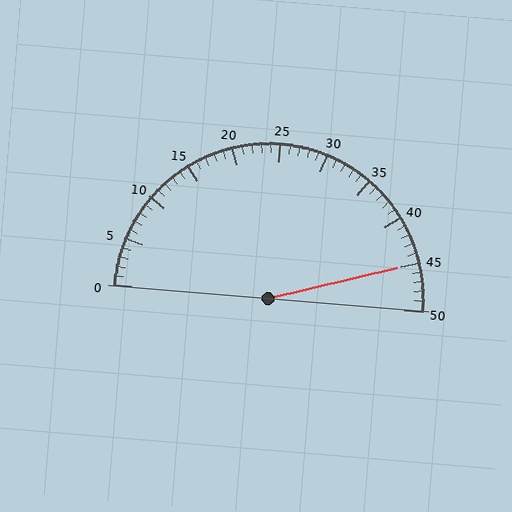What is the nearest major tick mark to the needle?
The nearest major tick mark is 45.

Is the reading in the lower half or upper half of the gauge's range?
The reading is in the upper half of the range (0 to 50).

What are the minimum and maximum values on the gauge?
The gauge ranges from 0 to 50.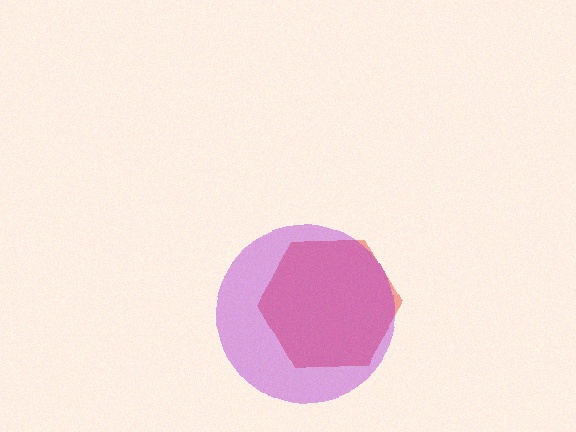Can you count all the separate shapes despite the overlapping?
Yes, there are 2 separate shapes.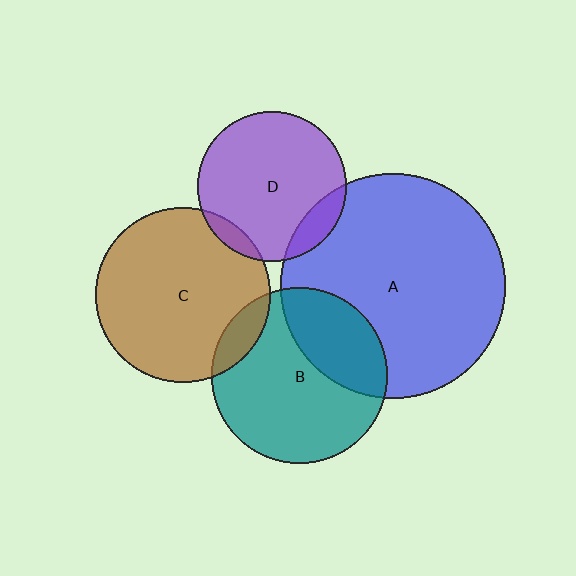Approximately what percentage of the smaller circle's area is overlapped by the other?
Approximately 10%.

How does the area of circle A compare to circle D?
Approximately 2.3 times.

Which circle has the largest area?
Circle A (blue).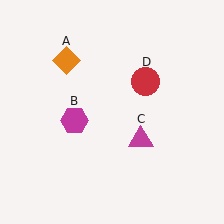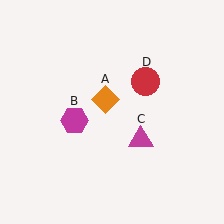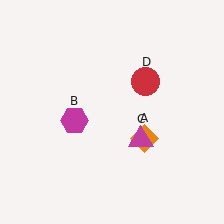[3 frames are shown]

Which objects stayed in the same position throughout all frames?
Magenta hexagon (object B) and magenta triangle (object C) and red circle (object D) remained stationary.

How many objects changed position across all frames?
1 object changed position: orange diamond (object A).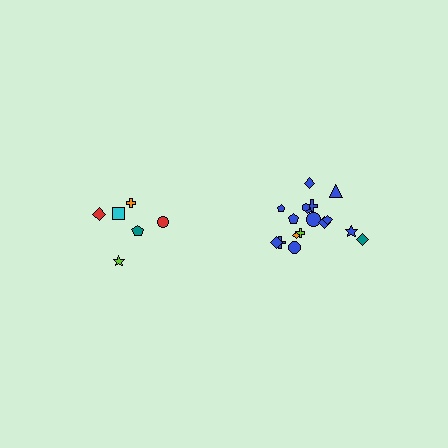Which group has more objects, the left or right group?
The right group.